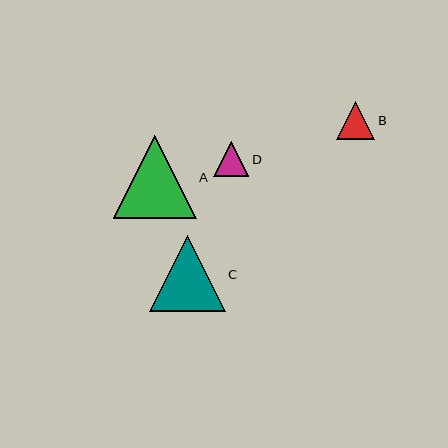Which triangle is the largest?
Triangle A is the largest with a size of approximately 83 pixels.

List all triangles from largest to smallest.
From largest to smallest: A, C, B, D.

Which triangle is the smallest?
Triangle D is the smallest with a size of approximately 35 pixels.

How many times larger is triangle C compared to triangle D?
Triangle C is approximately 2.2 times the size of triangle D.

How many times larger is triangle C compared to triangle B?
Triangle C is approximately 2.0 times the size of triangle B.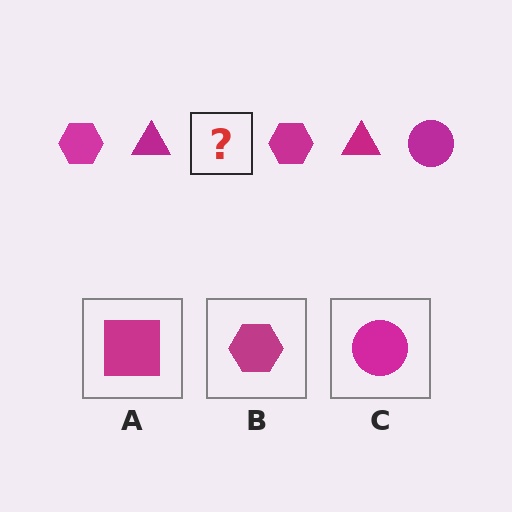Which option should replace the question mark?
Option C.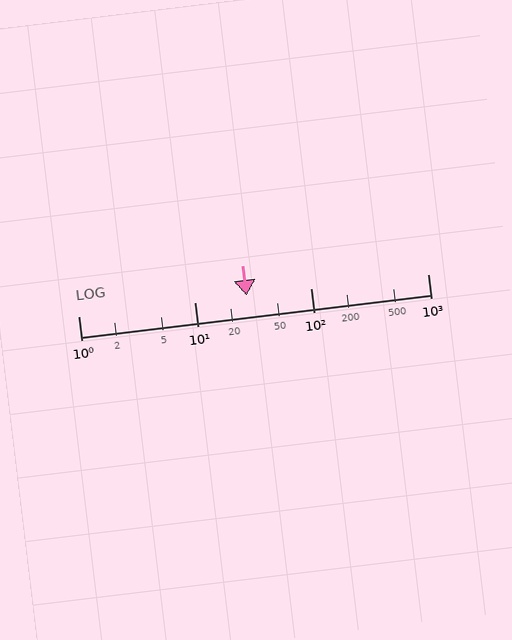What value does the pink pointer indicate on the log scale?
The pointer indicates approximately 28.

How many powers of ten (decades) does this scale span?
The scale spans 3 decades, from 1 to 1000.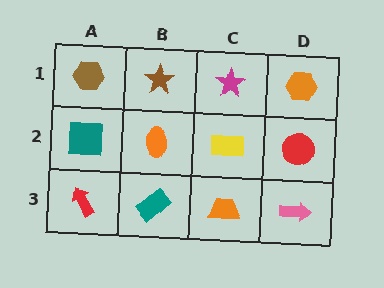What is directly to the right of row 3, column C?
A pink arrow.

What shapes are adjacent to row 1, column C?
A yellow rectangle (row 2, column C), a brown star (row 1, column B), an orange hexagon (row 1, column D).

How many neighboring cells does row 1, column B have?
3.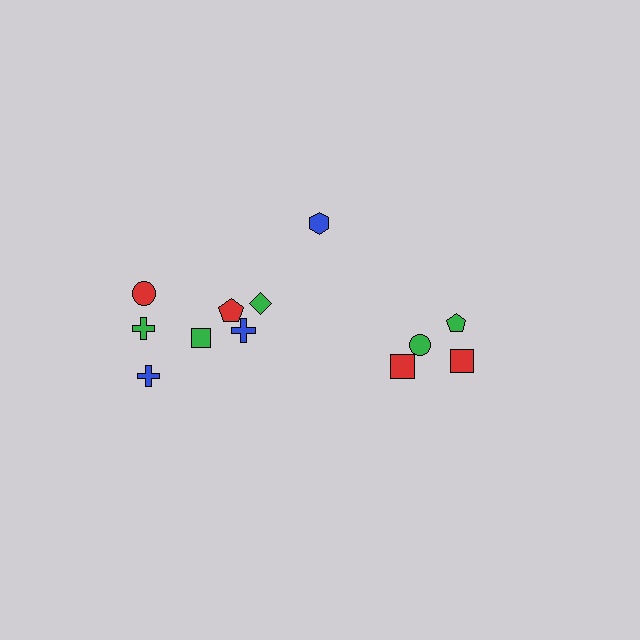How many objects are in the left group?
There are 8 objects.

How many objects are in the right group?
There are 4 objects.